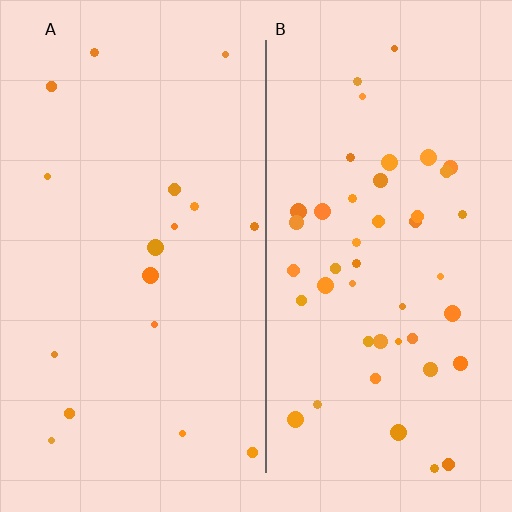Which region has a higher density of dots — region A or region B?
B (the right).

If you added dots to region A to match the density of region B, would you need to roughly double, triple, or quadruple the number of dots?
Approximately triple.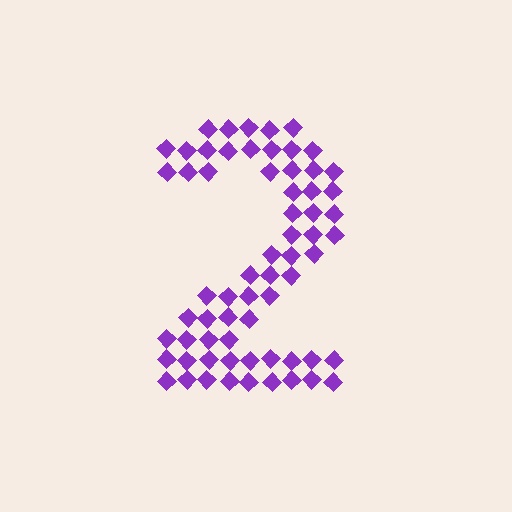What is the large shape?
The large shape is the digit 2.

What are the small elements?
The small elements are diamonds.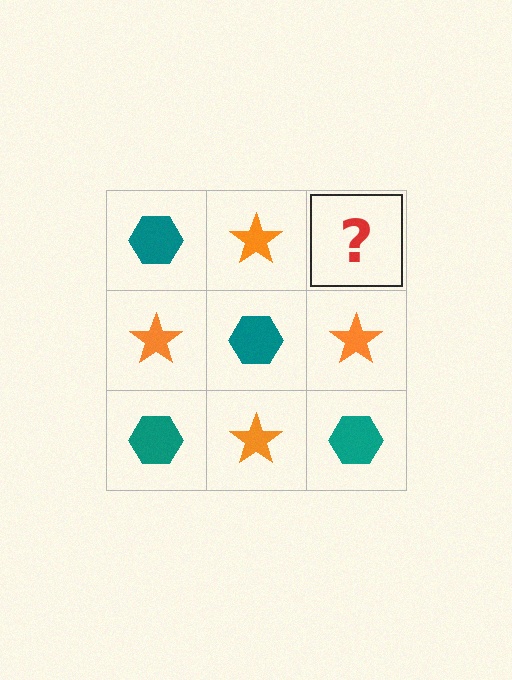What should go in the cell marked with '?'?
The missing cell should contain a teal hexagon.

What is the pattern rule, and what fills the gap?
The rule is that it alternates teal hexagon and orange star in a checkerboard pattern. The gap should be filled with a teal hexagon.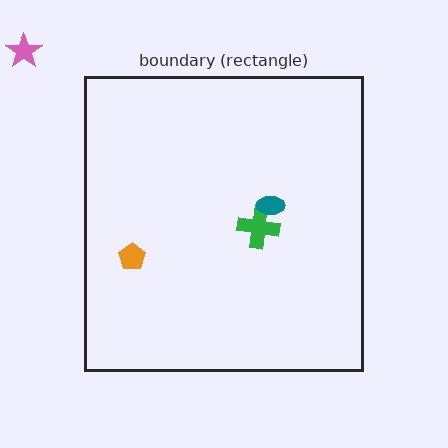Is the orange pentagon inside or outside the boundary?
Inside.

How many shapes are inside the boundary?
3 inside, 1 outside.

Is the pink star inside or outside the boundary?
Outside.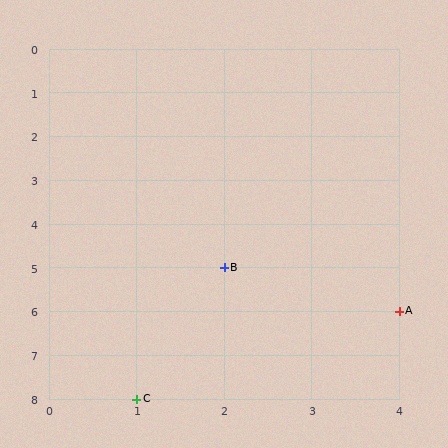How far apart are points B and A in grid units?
Points B and A are 2 columns and 1 row apart (about 2.2 grid units diagonally).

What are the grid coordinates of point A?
Point A is at grid coordinates (4, 6).